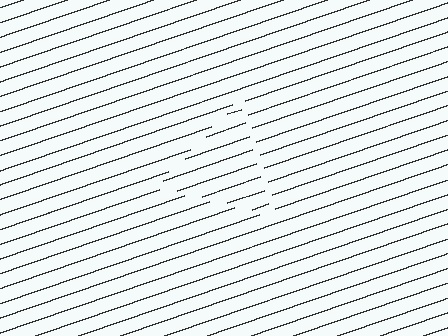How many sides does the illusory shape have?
3 sides — the line-ends trace a triangle.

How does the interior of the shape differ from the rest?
The interior of the shape contains the same grating, shifted by half a period — the contour is defined by the phase discontinuity where line-ends from the inner and outer gratings abut.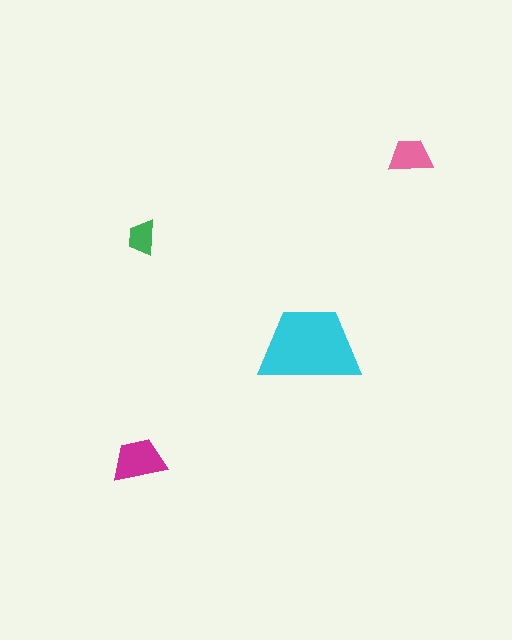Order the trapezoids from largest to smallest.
the cyan one, the magenta one, the pink one, the green one.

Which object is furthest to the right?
The pink trapezoid is rightmost.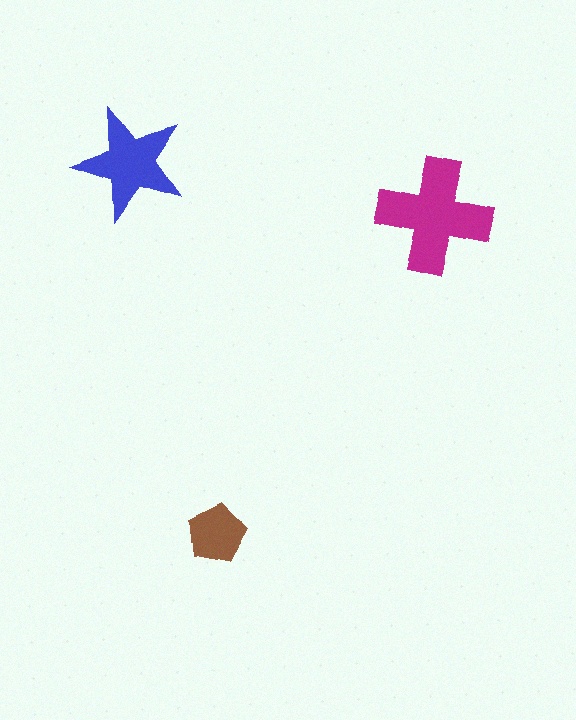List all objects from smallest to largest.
The brown pentagon, the blue star, the magenta cross.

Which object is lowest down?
The brown pentagon is bottommost.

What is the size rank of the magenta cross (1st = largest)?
1st.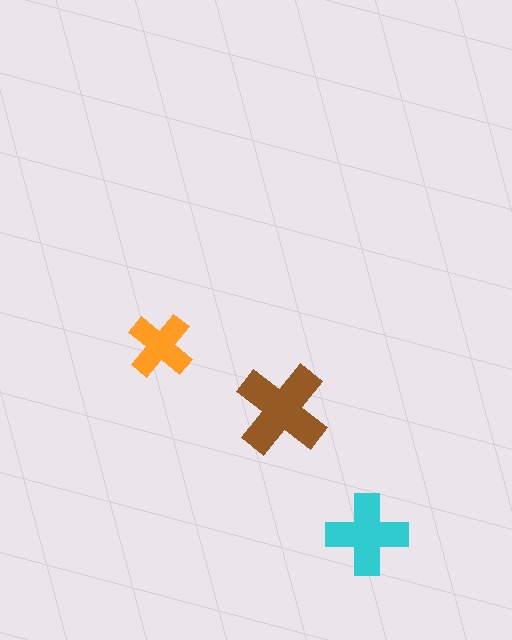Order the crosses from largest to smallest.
the brown one, the cyan one, the orange one.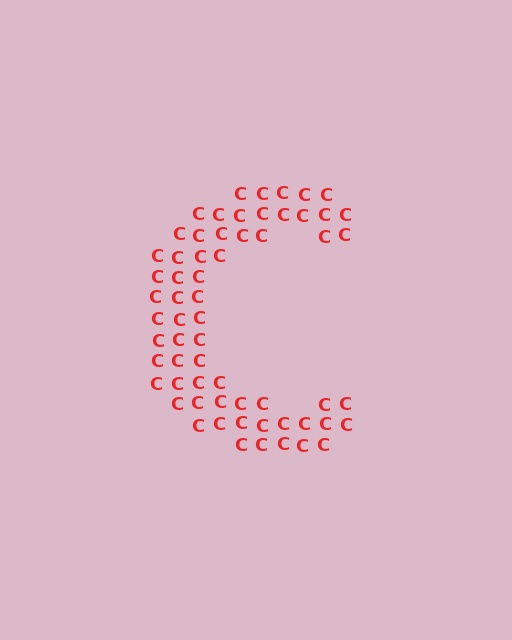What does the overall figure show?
The overall figure shows the letter C.